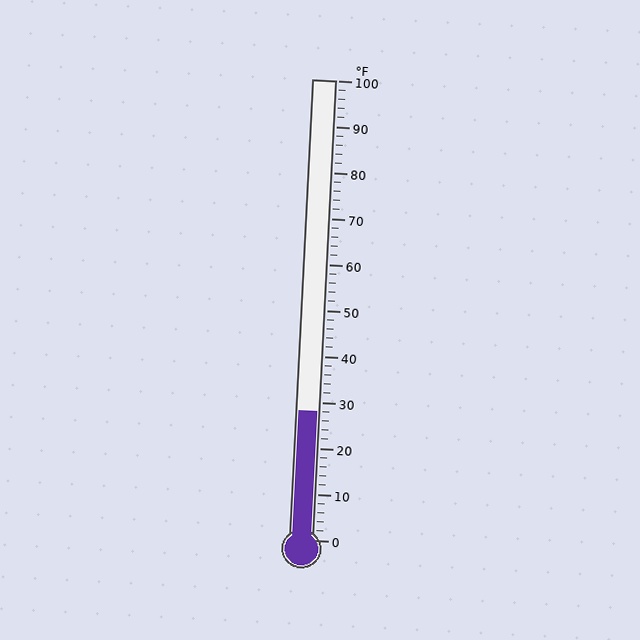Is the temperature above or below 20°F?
The temperature is above 20°F.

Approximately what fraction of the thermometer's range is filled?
The thermometer is filled to approximately 30% of its range.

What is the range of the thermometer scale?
The thermometer scale ranges from 0°F to 100°F.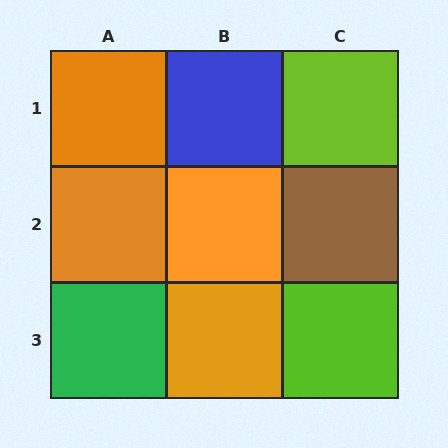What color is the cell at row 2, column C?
Brown.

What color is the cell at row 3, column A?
Green.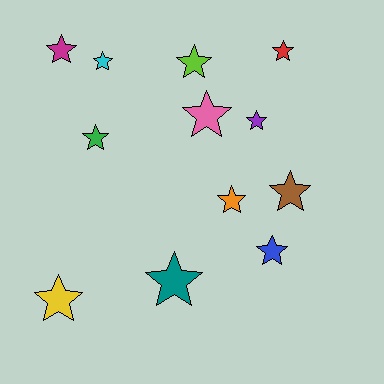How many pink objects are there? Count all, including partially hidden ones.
There is 1 pink object.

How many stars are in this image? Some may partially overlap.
There are 12 stars.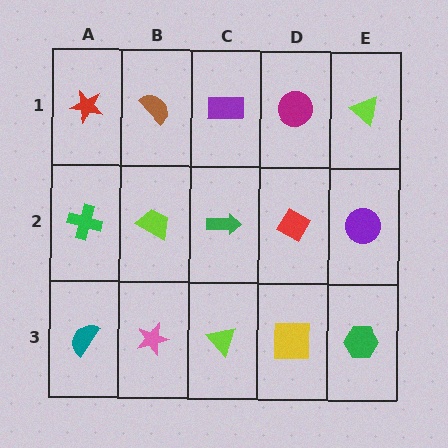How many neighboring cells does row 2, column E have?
3.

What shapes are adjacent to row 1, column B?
A lime trapezoid (row 2, column B), a red star (row 1, column A), a purple rectangle (row 1, column C).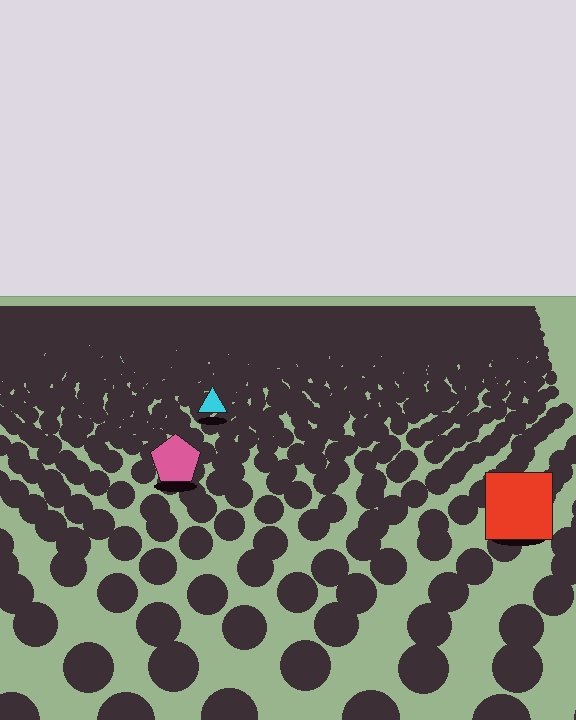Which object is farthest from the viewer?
The cyan triangle is farthest from the viewer. It appears smaller and the ground texture around it is denser.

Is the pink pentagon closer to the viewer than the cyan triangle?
Yes. The pink pentagon is closer — you can tell from the texture gradient: the ground texture is coarser near it.